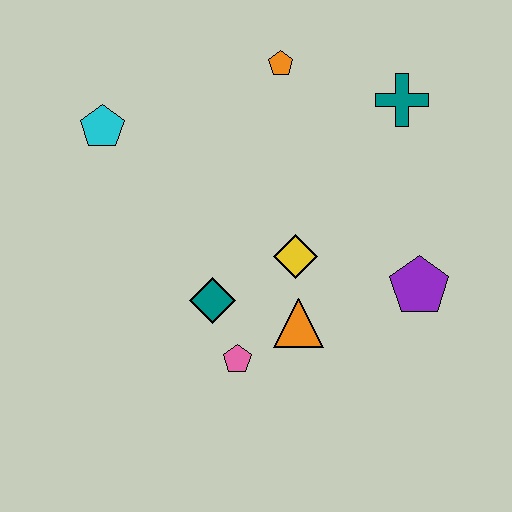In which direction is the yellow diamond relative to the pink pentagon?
The yellow diamond is above the pink pentagon.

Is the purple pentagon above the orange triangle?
Yes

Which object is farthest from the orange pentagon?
The pink pentagon is farthest from the orange pentagon.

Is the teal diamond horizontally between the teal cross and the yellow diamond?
No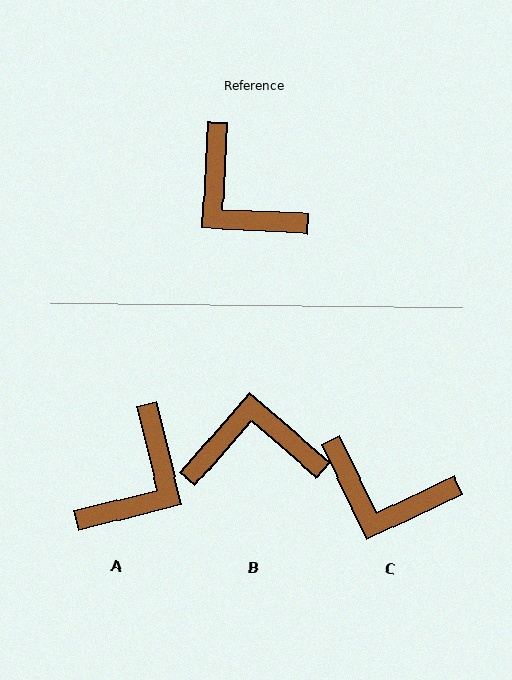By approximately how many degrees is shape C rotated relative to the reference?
Approximately 29 degrees counter-clockwise.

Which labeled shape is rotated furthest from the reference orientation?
B, about 128 degrees away.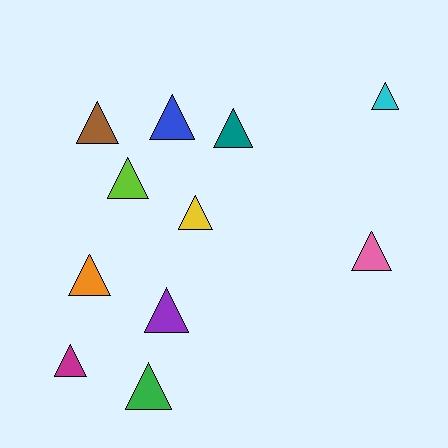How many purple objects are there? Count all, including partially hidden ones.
There is 1 purple object.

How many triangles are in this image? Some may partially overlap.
There are 11 triangles.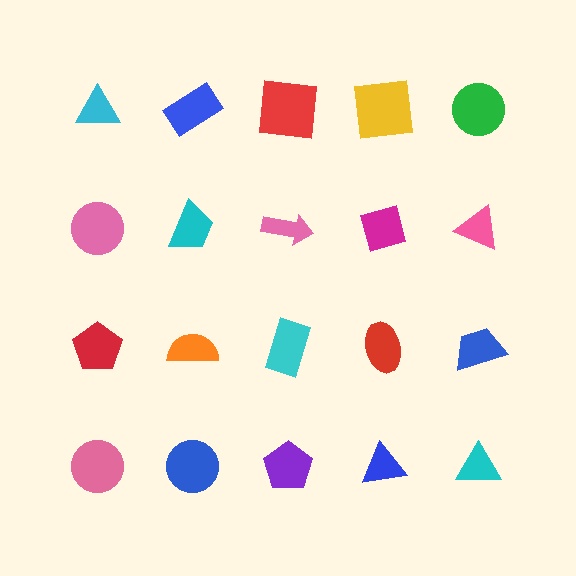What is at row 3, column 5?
A blue trapezoid.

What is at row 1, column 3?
A red square.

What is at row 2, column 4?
A magenta diamond.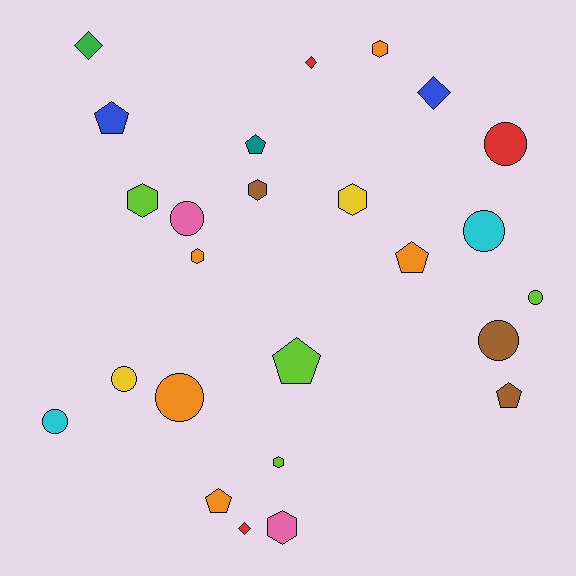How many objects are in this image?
There are 25 objects.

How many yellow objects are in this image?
There are 2 yellow objects.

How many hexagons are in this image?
There are 7 hexagons.